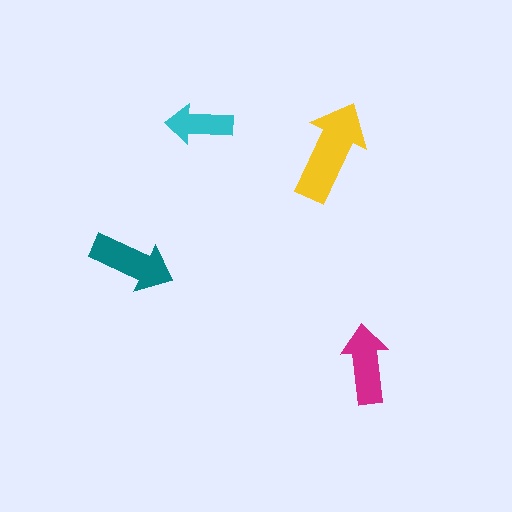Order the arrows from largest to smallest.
the yellow one, the teal one, the magenta one, the cyan one.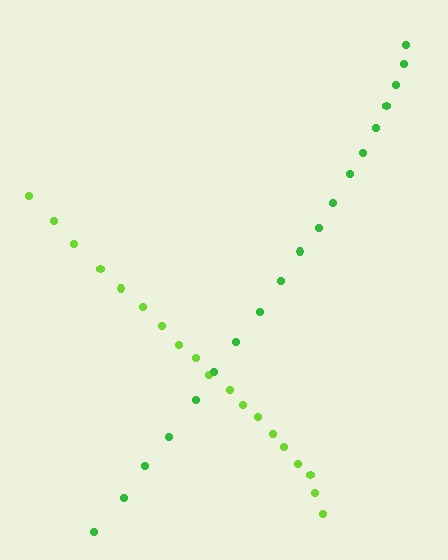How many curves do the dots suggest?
There are 2 distinct paths.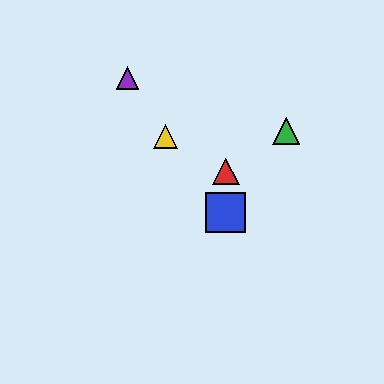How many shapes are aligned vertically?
2 shapes (the red triangle, the blue square) are aligned vertically.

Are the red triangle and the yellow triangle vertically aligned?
No, the red triangle is at x≈226 and the yellow triangle is at x≈166.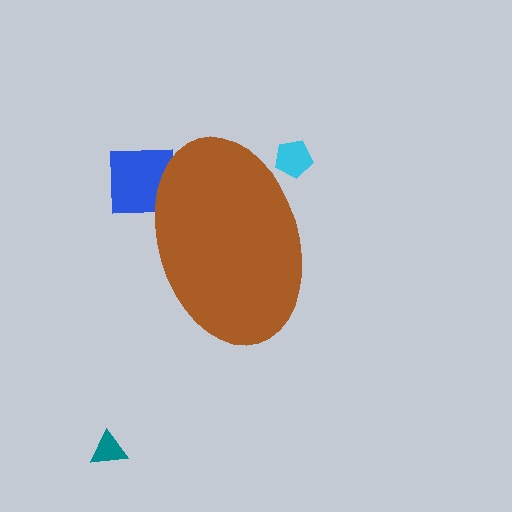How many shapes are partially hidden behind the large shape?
2 shapes are partially hidden.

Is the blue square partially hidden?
Yes, the blue square is partially hidden behind the brown ellipse.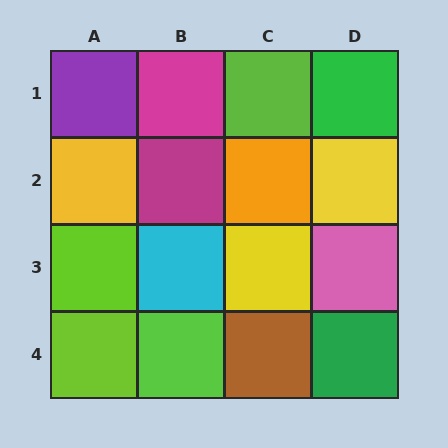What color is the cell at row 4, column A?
Lime.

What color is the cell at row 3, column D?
Pink.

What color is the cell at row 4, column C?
Brown.